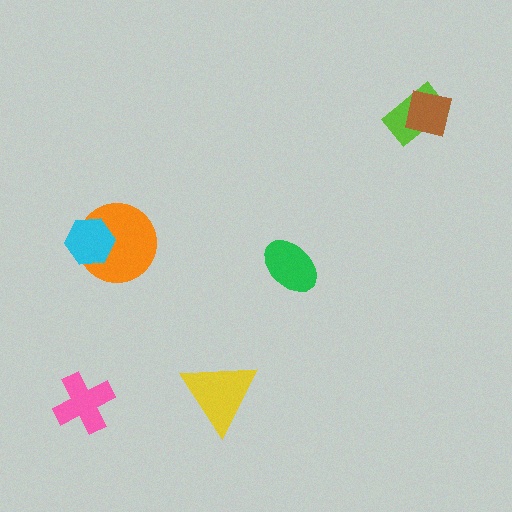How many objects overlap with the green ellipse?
0 objects overlap with the green ellipse.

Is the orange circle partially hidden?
Yes, it is partially covered by another shape.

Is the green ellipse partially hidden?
No, no other shape covers it.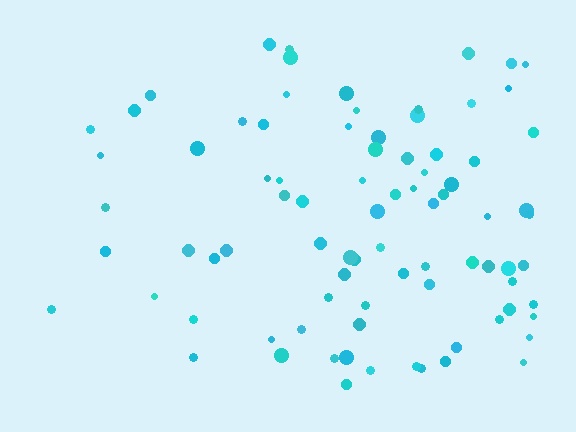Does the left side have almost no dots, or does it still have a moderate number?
Still a moderate number, just noticeably fewer than the right.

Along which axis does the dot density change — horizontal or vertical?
Horizontal.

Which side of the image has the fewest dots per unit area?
The left.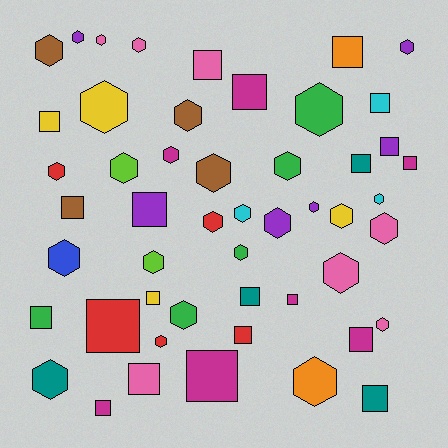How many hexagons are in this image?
There are 29 hexagons.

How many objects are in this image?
There are 50 objects.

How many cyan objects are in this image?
There are 3 cyan objects.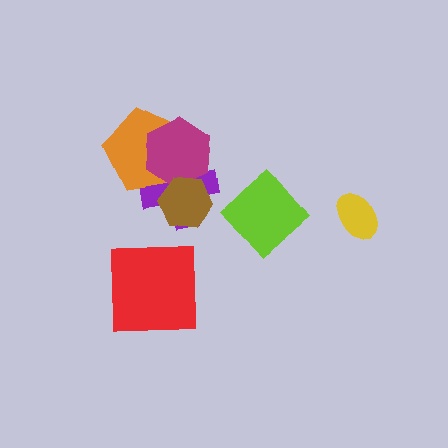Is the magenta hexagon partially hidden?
Yes, it is partially covered by another shape.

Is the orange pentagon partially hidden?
Yes, it is partially covered by another shape.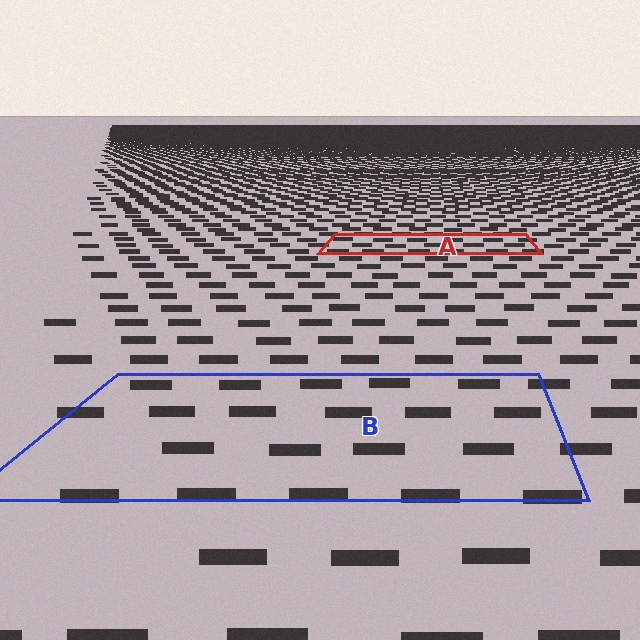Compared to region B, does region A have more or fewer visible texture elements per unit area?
Region A has more texture elements per unit area — they are packed more densely because it is farther away.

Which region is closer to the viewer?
Region B is closer. The texture elements there are larger and more spread out.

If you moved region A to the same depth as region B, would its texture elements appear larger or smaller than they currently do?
They would appear larger. At a closer depth, the same texture elements are projected at a bigger on-screen size.